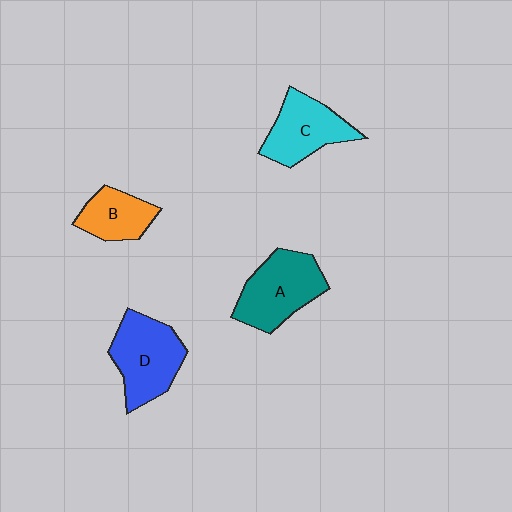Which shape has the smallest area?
Shape B (orange).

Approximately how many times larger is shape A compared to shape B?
Approximately 1.6 times.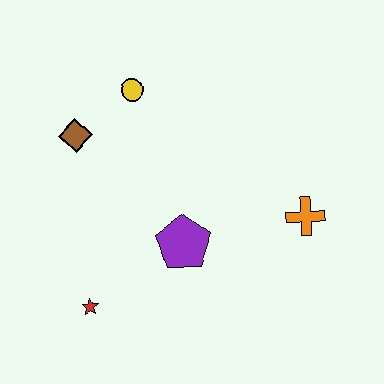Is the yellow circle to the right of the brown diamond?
Yes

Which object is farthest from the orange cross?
The brown diamond is farthest from the orange cross.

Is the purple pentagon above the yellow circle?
No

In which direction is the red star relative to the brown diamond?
The red star is below the brown diamond.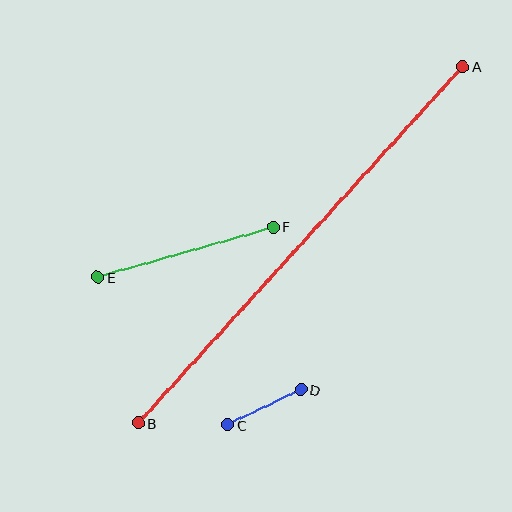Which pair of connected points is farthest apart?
Points A and B are farthest apart.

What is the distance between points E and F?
The distance is approximately 183 pixels.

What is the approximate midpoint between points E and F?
The midpoint is at approximately (186, 252) pixels.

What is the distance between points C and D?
The distance is approximately 81 pixels.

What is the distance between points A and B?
The distance is approximately 482 pixels.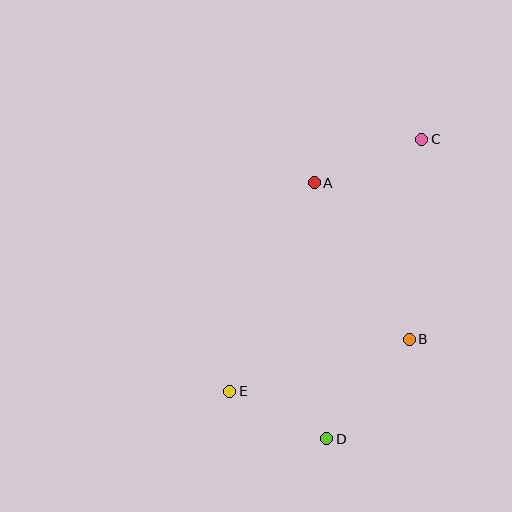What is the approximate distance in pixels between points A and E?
The distance between A and E is approximately 225 pixels.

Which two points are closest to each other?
Points D and E are closest to each other.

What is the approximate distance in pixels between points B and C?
The distance between B and C is approximately 201 pixels.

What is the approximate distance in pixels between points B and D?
The distance between B and D is approximately 129 pixels.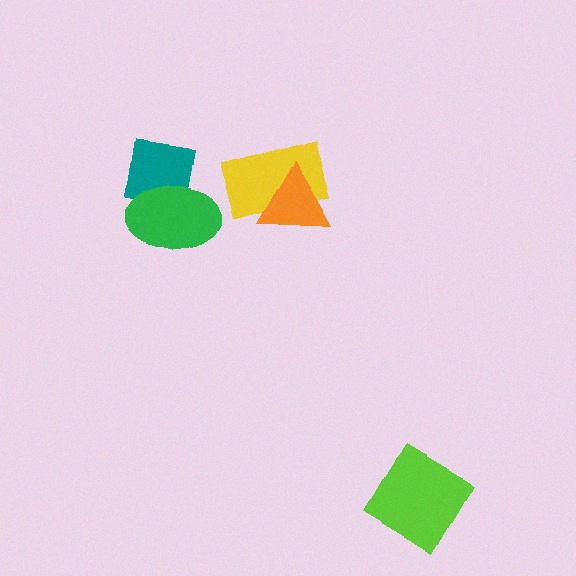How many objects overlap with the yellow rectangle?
1 object overlaps with the yellow rectangle.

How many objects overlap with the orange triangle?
1 object overlaps with the orange triangle.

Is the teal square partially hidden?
Yes, it is partially covered by another shape.